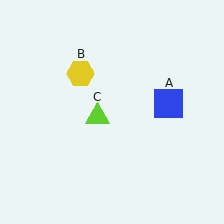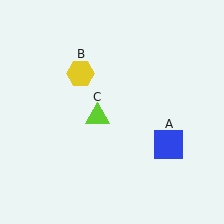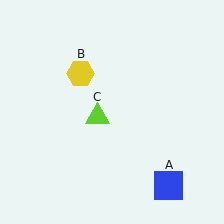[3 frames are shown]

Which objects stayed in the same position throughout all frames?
Yellow hexagon (object B) and lime triangle (object C) remained stationary.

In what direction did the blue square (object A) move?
The blue square (object A) moved down.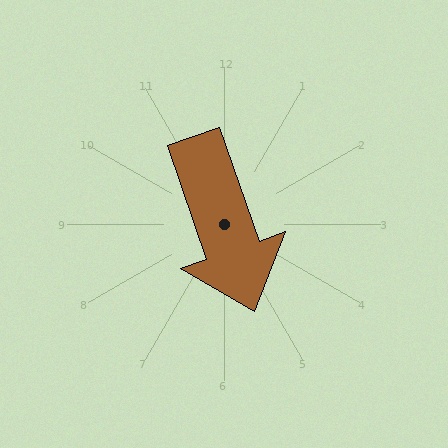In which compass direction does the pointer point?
South.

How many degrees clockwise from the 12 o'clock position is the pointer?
Approximately 161 degrees.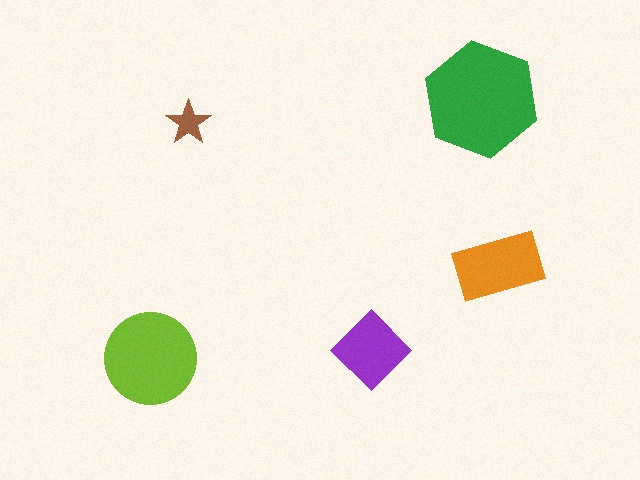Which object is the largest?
The green hexagon.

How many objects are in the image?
There are 5 objects in the image.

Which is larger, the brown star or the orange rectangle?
The orange rectangle.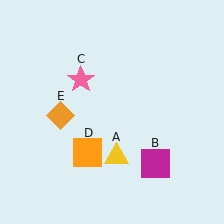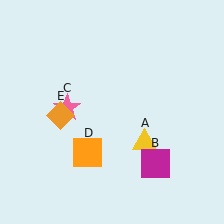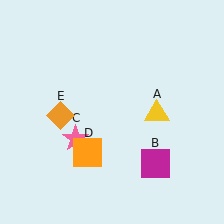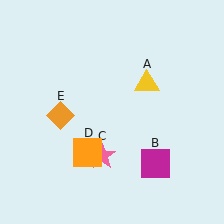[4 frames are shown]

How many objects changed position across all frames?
2 objects changed position: yellow triangle (object A), pink star (object C).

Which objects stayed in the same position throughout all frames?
Magenta square (object B) and orange square (object D) and orange diamond (object E) remained stationary.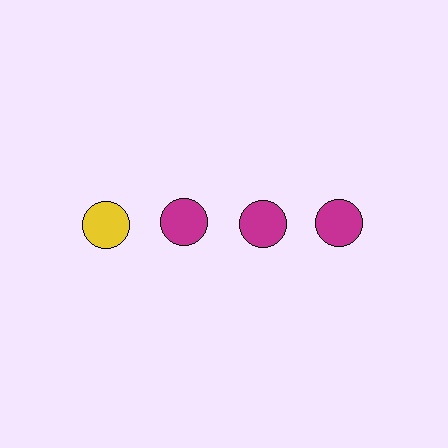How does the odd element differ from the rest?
It has a different color: yellow instead of magenta.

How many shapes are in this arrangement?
There are 4 shapes arranged in a grid pattern.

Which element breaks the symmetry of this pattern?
The yellow circle in the top row, leftmost column breaks the symmetry. All other shapes are magenta circles.